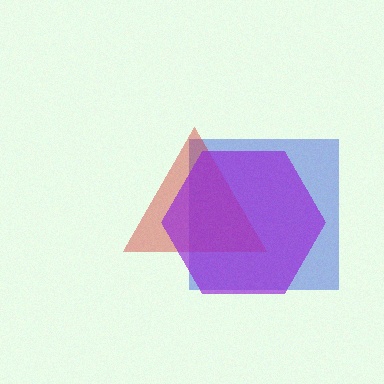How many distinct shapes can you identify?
There are 3 distinct shapes: a blue square, a red triangle, a purple hexagon.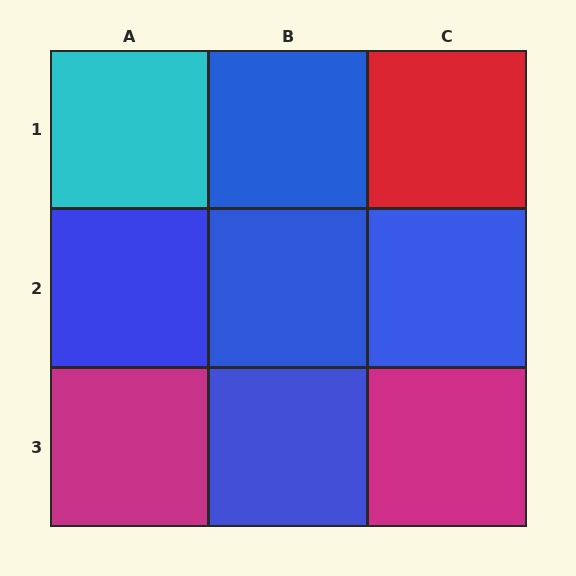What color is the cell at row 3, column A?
Magenta.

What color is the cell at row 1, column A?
Cyan.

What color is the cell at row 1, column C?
Red.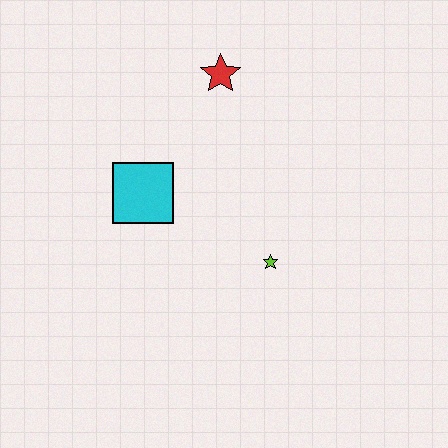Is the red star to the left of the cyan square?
No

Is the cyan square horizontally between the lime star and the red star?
No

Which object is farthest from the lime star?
The red star is farthest from the lime star.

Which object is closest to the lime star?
The cyan square is closest to the lime star.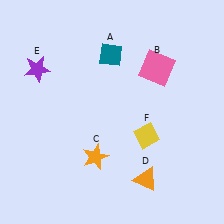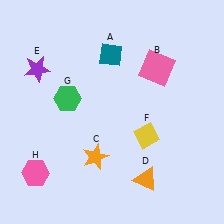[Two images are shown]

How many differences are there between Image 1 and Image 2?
There are 2 differences between the two images.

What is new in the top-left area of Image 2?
A green hexagon (G) was added in the top-left area of Image 2.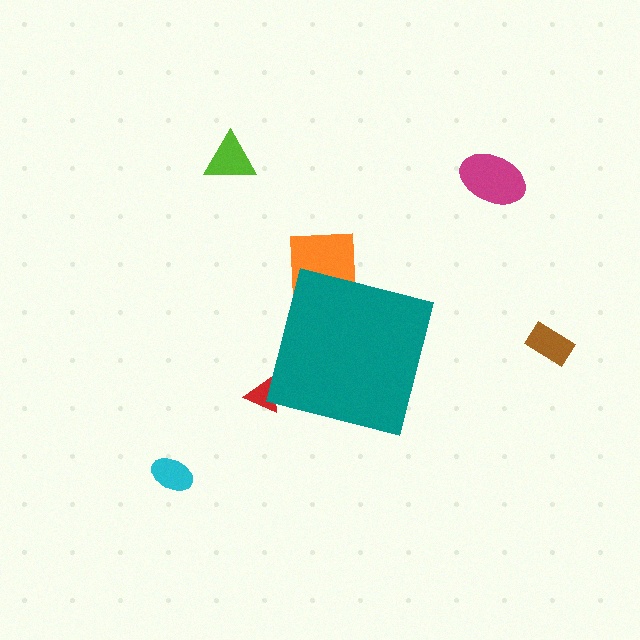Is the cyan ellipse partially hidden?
No, the cyan ellipse is fully visible.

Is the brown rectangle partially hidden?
No, the brown rectangle is fully visible.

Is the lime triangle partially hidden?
No, the lime triangle is fully visible.